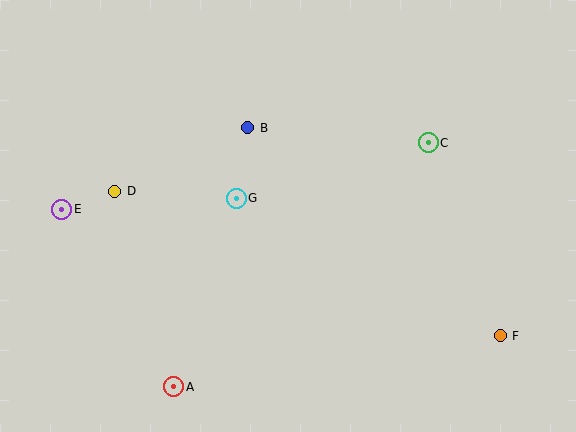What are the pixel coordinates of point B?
Point B is at (248, 128).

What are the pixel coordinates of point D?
Point D is at (115, 191).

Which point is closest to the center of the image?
Point G at (236, 198) is closest to the center.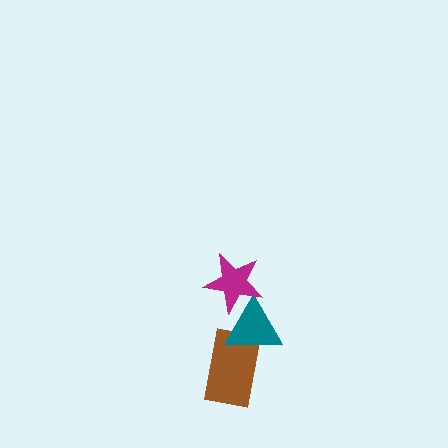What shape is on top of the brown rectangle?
The teal triangle is on top of the brown rectangle.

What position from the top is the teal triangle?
The teal triangle is 2nd from the top.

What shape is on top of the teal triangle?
The magenta star is on top of the teal triangle.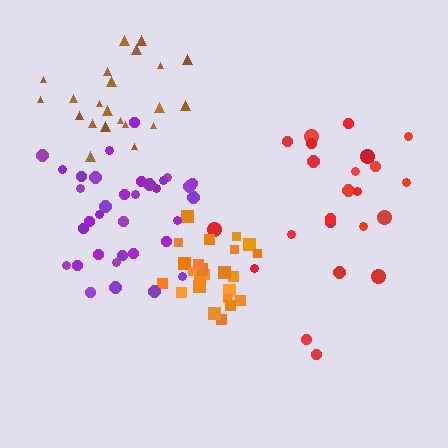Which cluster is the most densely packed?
Orange.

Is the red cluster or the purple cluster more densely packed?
Purple.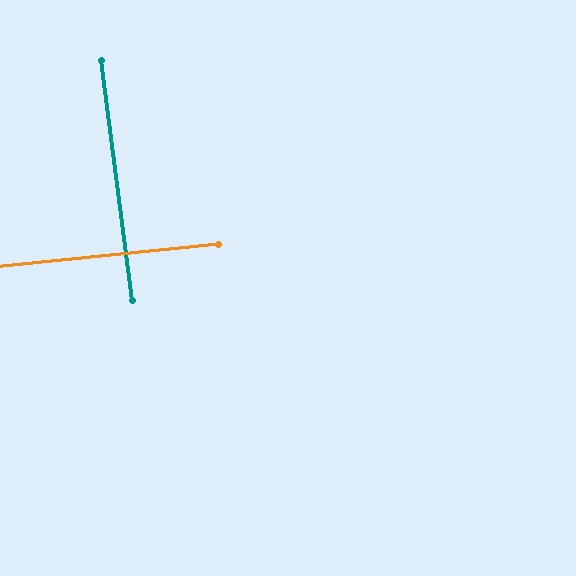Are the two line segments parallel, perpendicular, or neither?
Perpendicular — they meet at approximately 89°.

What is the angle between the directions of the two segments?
Approximately 89 degrees.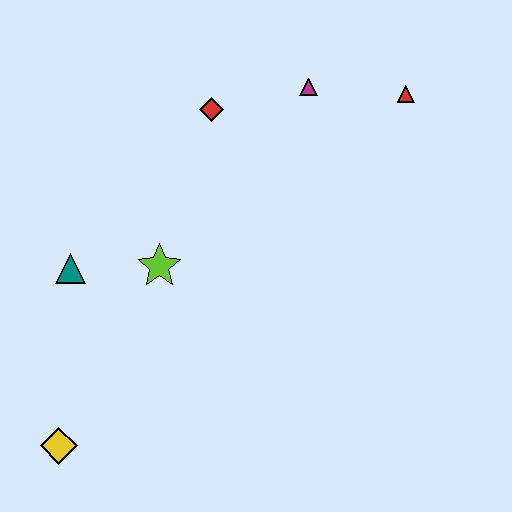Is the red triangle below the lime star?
No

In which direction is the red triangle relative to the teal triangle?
The red triangle is to the right of the teal triangle.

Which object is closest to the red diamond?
The magenta triangle is closest to the red diamond.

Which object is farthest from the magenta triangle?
The yellow diamond is farthest from the magenta triangle.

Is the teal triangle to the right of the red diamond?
No